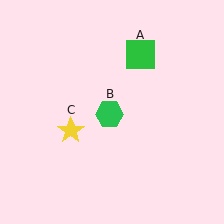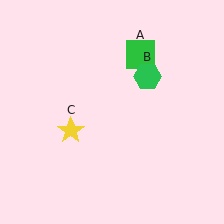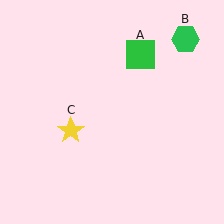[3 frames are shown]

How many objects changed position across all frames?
1 object changed position: green hexagon (object B).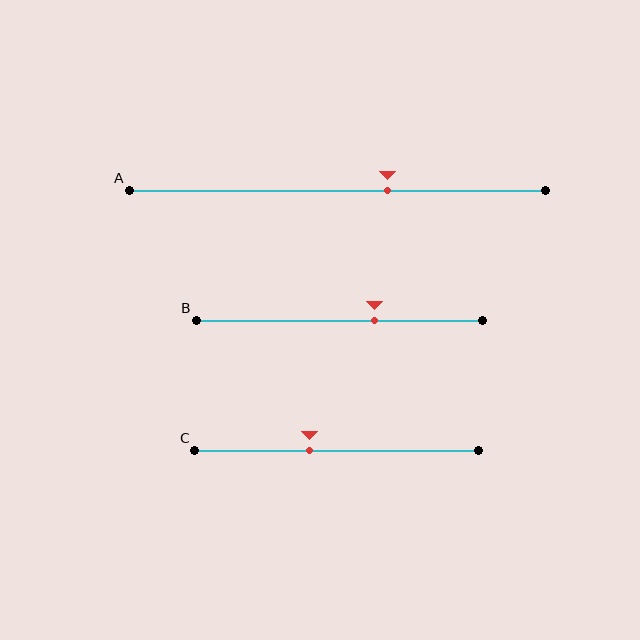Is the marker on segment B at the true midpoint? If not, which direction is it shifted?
No, the marker on segment B is shifted to the right by about 12% of the segment length.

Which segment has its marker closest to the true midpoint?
Segment C has its marker closest to the true midpoint.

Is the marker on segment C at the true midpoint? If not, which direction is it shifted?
No, the marker on segment C is shifted to the left by about 9% of the segment length.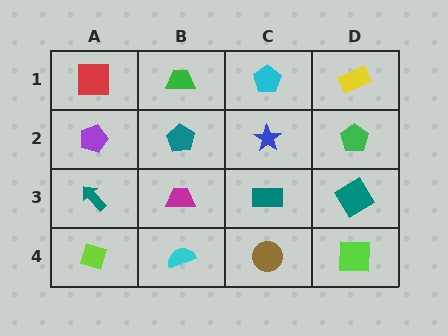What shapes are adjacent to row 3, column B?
A teal pentagon (row 2, column B), a cyan semicircle (row 4, column B), a teal arrow (row 3, column A), a teal rectangle (row 3, column C).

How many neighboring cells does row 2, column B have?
4.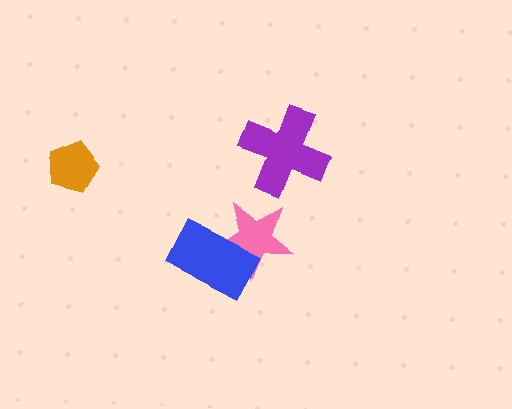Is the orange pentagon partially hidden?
No, no other shape covers it.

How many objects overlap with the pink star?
1 object overlaps with the pink star.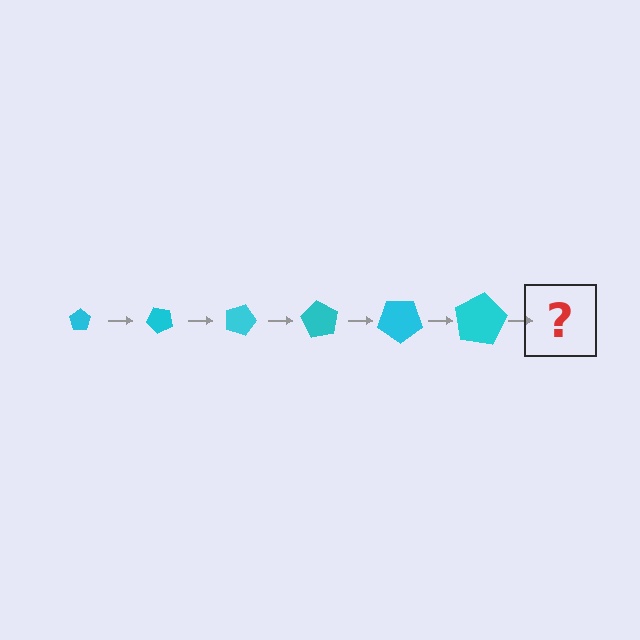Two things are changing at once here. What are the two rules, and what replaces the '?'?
The two rules are that the pentagon grows larger each step and it rotates 45 degrees each step. The '?' should be a pentagon, larger than the previous one and rotated 270 degrees from the start.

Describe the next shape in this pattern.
It should be a pentagon, larger than the previous one and rotated 270 degrees from the start.